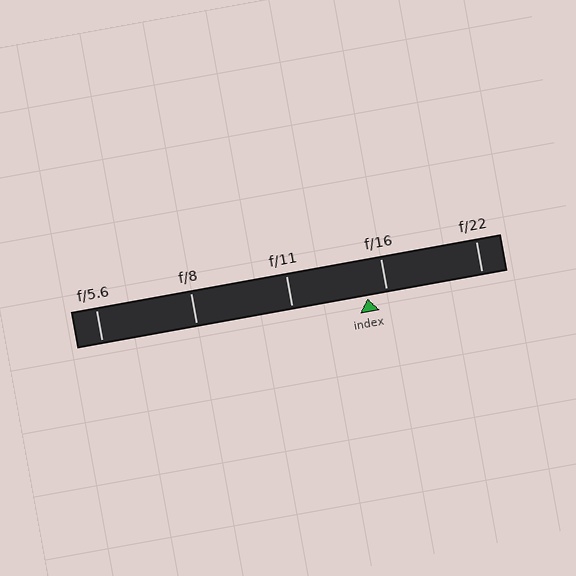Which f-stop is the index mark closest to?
The index mark is closest to f/16.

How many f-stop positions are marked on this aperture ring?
There are 5 f-stop positions marked.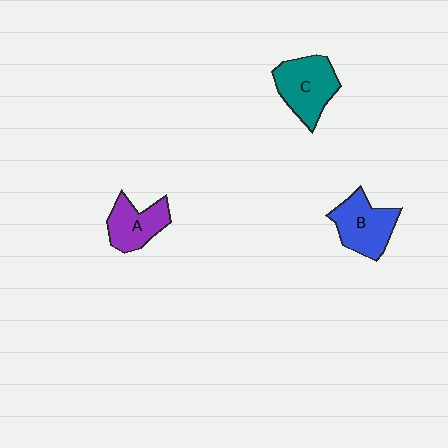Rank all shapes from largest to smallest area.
From largest to smallest: C (teal), B (blue), A (purple).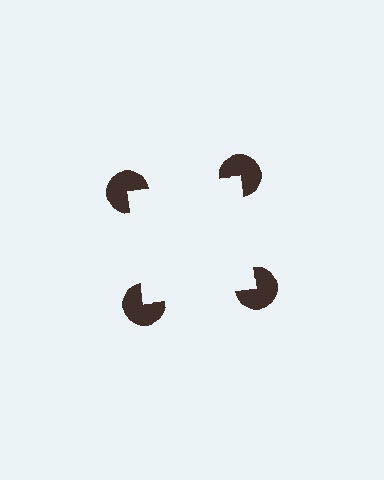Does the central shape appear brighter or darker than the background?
It typically appears slightly brighter than the background, even though no actual brightness change is drawn.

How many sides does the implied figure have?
4 sides.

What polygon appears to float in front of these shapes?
An illusory square — its edges are inferred from the aligned wedge cuts in the pac-man discs, not physically drawn.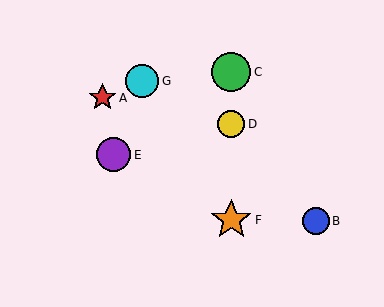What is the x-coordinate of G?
Object G is at x≈142.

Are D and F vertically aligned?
Yes, both are at x≈231.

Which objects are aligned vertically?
Objects C, D, F are aligned vertically.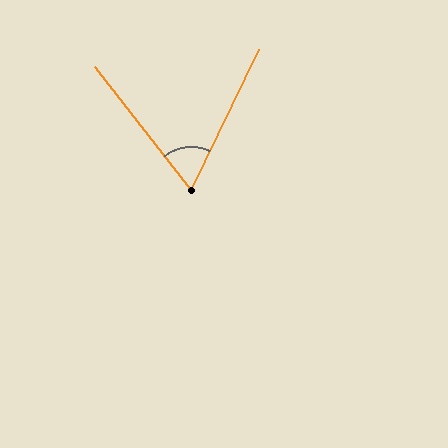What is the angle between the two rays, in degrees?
Approximately 63 degrees.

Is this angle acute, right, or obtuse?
It is acute.